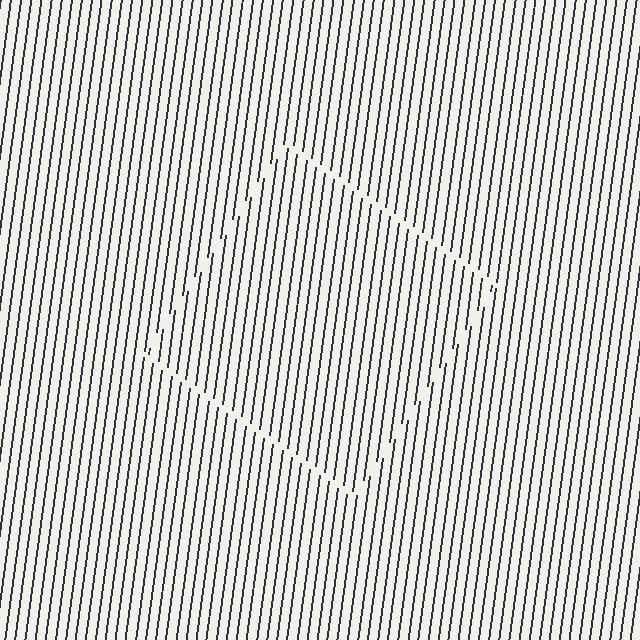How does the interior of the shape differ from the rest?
The interior of the shape contains the same grating, shifted by half a period — the contour is defined by the phase discontinuity where line-ends from the inner and outer gratings abut.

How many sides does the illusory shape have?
4 sides — the line-ends trace a square.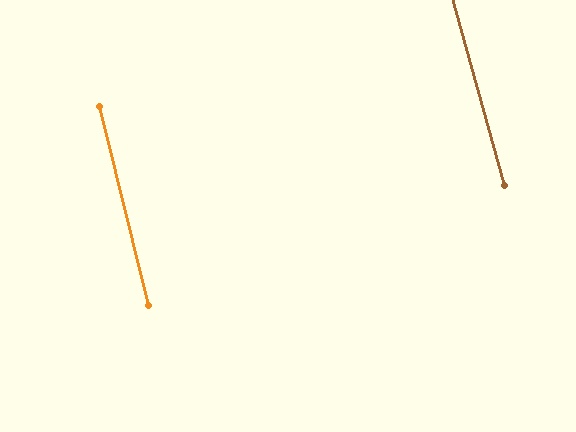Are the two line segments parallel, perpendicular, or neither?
Parallel — their directions differ by only 1.5°.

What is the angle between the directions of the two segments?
Approximately 1 degree.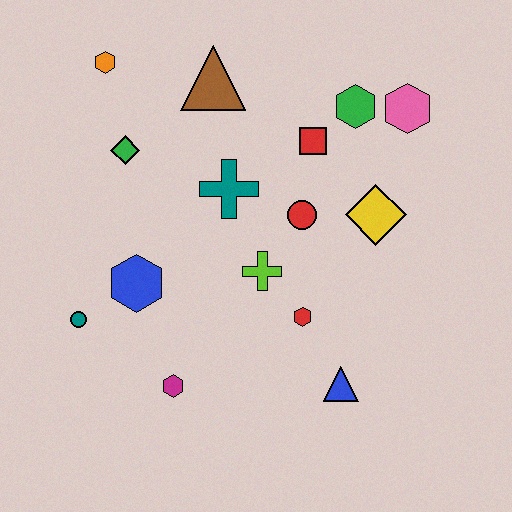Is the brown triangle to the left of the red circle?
Yes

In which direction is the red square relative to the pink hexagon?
The red square is to the left of the pink hexagon.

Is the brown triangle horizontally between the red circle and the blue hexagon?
Yes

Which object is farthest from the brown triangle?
The blue triangle is farthest from the brown triangle.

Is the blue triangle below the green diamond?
Yes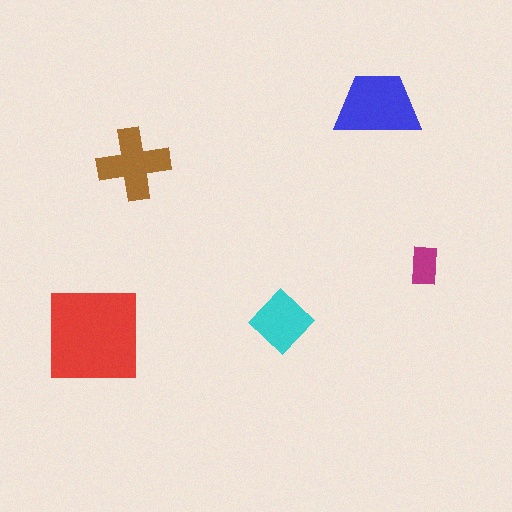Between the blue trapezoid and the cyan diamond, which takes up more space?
The blue trapezoid.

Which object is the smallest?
The magenta rectangle.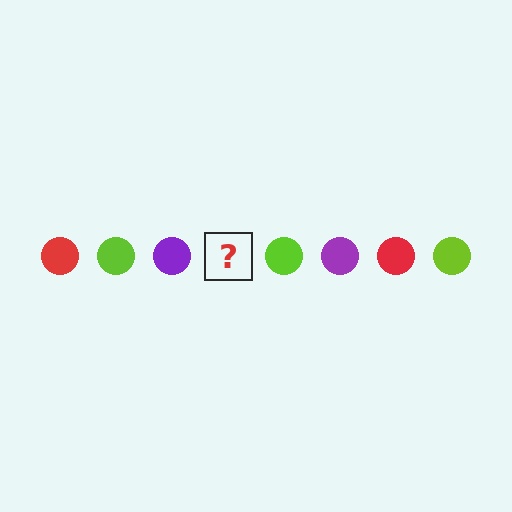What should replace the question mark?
The question mark should be replaced with a red circle.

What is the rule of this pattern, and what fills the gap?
The rule is that the pattern cycles through red, lime, purple circles. The gap should be filled with a red circle.